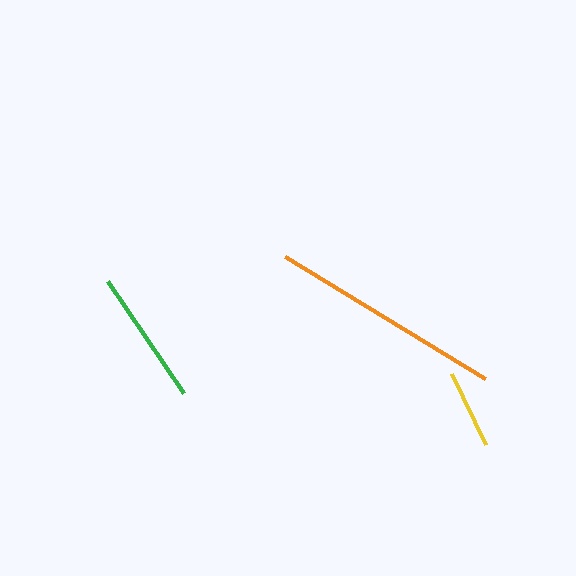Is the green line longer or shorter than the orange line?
The orange line is longer than the green line.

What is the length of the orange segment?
The orange segment is approximately 234 pixels long.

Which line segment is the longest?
The orange line is the longest at approximately 234 pixels.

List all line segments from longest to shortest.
From longest to shortest: orange, green, yellow.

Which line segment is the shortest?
The yellow line is the shortest at approximately 78 pixels.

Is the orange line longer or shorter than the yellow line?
The orange line is longer than the yellow line.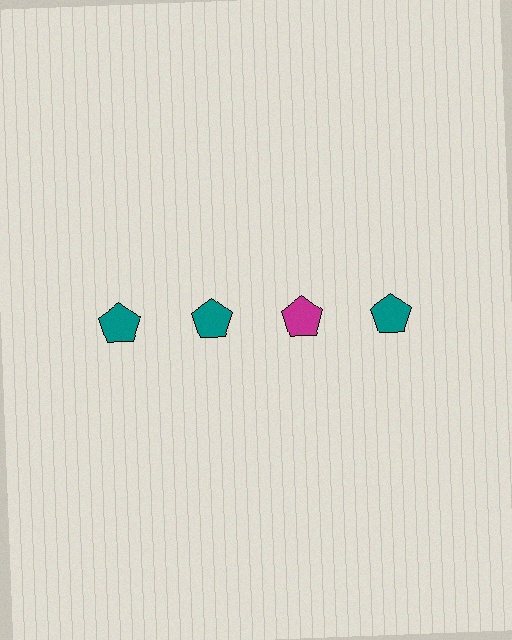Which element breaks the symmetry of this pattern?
The magenta pentagon in the top row, center column breaks the symmetry. All other shapes are teal pentagons.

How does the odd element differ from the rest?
It has a different color: magenta instead of teal.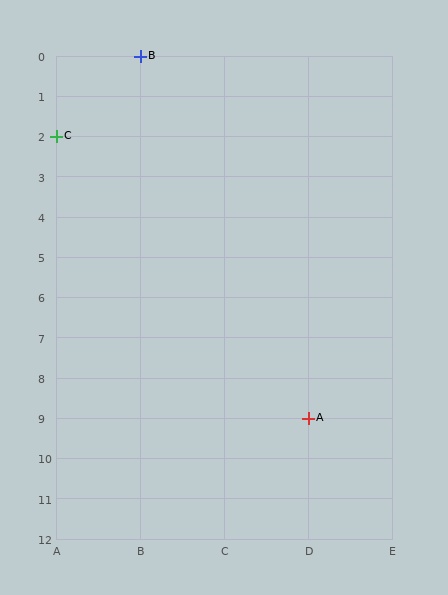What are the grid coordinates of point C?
Point C is at grid coordinates (A, 2).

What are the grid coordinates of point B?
Point B is at grid coordinates (B, 0).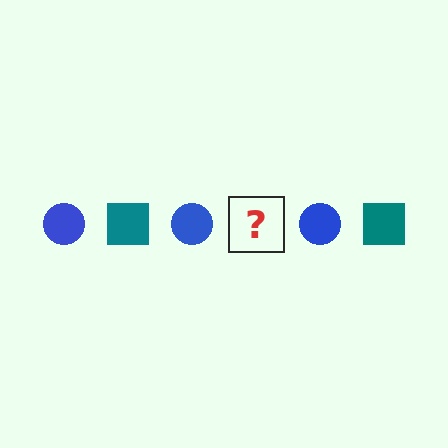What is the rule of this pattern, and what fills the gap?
The rule is that the pattern alternates between blue circle and teal square. The gap should be filled with a teal square.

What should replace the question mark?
The question mark should be replaced with a teal square.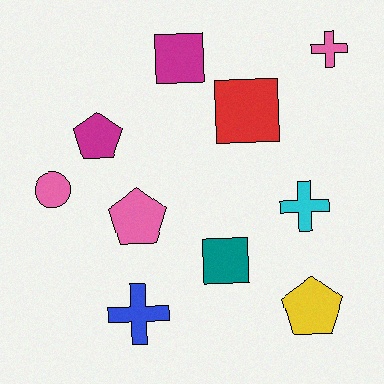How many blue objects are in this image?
There is 1 blue object.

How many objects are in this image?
There are 10 objects.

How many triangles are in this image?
There are no triangles.